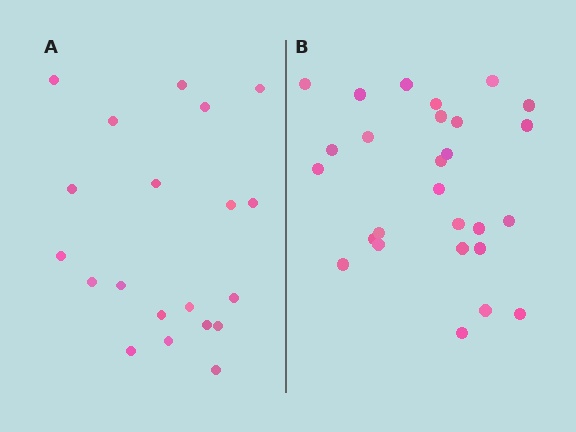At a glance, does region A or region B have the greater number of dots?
Region B (the right region) has more dots.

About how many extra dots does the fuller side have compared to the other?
Region B has roughly 8 or so more dots than region A.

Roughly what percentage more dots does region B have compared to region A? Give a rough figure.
About 35% more.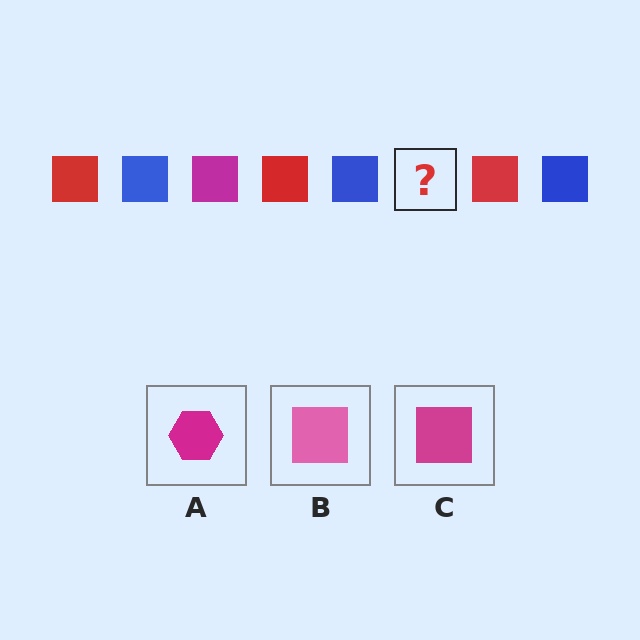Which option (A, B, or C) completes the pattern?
C.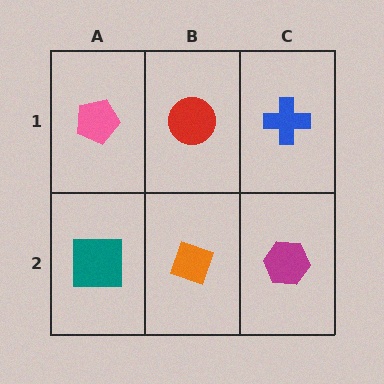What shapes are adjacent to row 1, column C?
A magenta hexagon (row 2, column C), a red circle (row 1, column B).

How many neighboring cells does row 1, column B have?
3.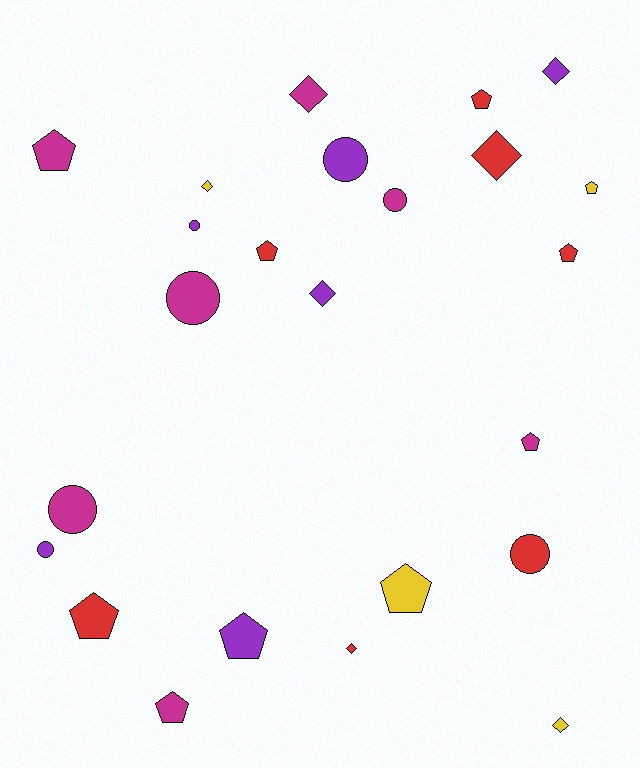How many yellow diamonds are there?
There are 2 yellow diamonds.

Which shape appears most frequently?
Pentagon, with 10 objects.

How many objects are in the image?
There are 24 objects.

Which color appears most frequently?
Red, with 7 objects.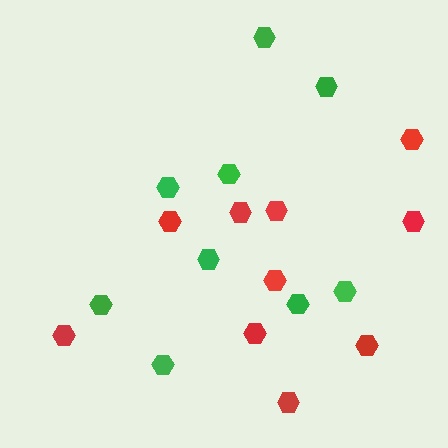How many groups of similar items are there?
There are 2 groups: one group of green hexagons (9) and one group of red hexagons (10).